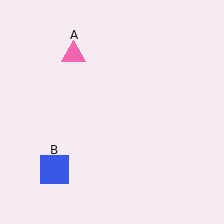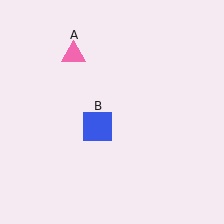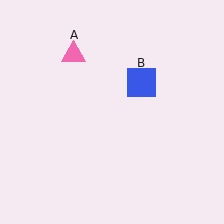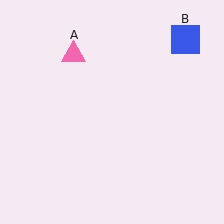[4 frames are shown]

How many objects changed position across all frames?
1 object changed position: blue square (object B).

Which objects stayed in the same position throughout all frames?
Pink triangle (object A) remained stationary.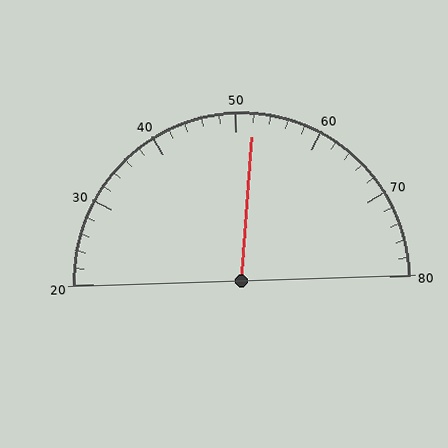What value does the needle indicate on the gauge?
The needle indicates approximately 52.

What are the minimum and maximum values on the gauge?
The gauge ranges from 20 to 80.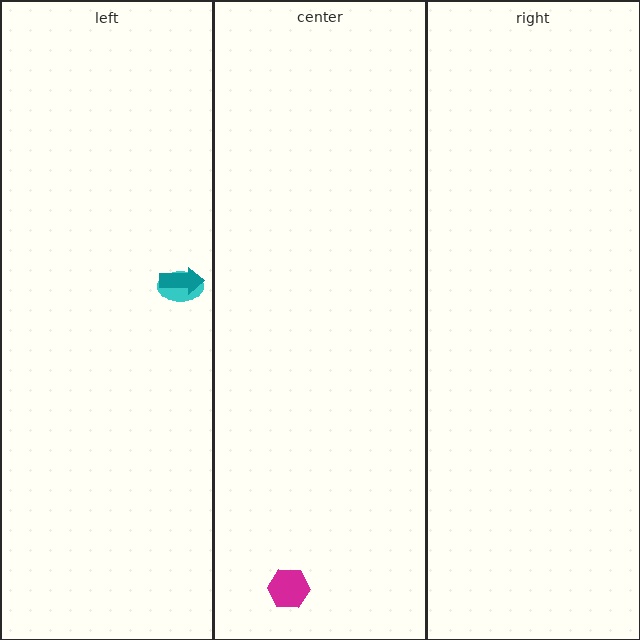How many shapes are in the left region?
2.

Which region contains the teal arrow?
The left region.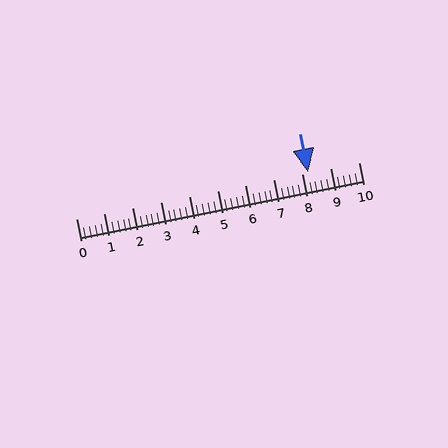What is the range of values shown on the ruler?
The ruler shows values from 0 to 10.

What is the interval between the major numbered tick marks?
The major tick marks are spaced 1 units apart.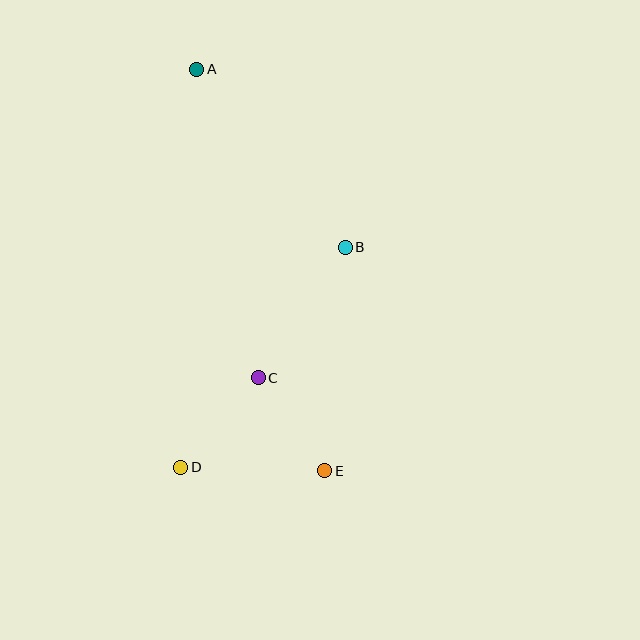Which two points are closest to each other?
Points C and E are closest to each other.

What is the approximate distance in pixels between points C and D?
The distance between C and D is approximately 118 pixels.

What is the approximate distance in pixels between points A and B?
The distance between A and B is approximately 232 pixels.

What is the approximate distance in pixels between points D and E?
The distance between D and E is approximately 144 pixels.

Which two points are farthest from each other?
Points A and E are farthest from each other.